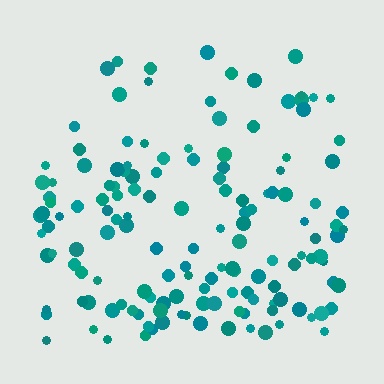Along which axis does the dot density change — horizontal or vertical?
Vertical.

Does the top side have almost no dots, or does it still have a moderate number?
Still a moderate number, just noticeably fewer than the bottom.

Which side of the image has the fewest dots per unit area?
The top.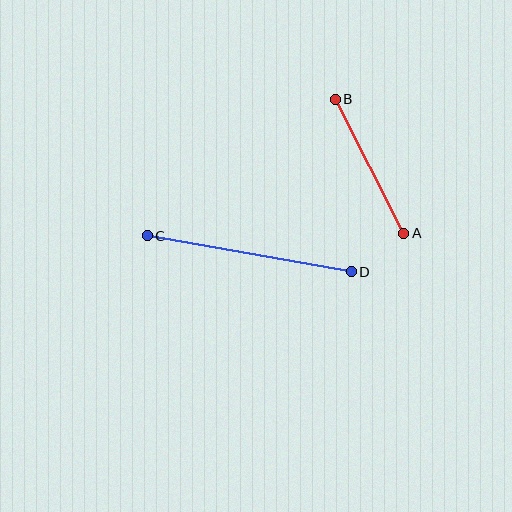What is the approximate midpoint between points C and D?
The midpoint is at approximately (249, 254) pixels.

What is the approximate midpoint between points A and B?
The midpoint is at approximately (370, 166) pixels.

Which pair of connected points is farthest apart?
Points C and D are farthest apart.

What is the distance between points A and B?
The distance is approximately 150 pixels.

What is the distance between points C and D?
The distance is approximately 207 pixels.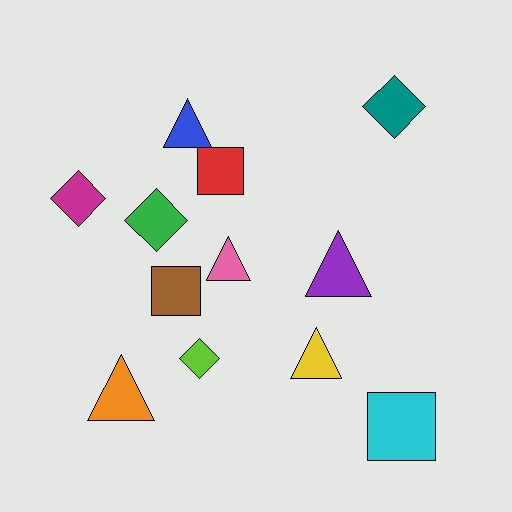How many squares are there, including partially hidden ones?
There are 3 squares.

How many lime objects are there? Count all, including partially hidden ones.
There is 1 lime object.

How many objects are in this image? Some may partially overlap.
There are 12 objects.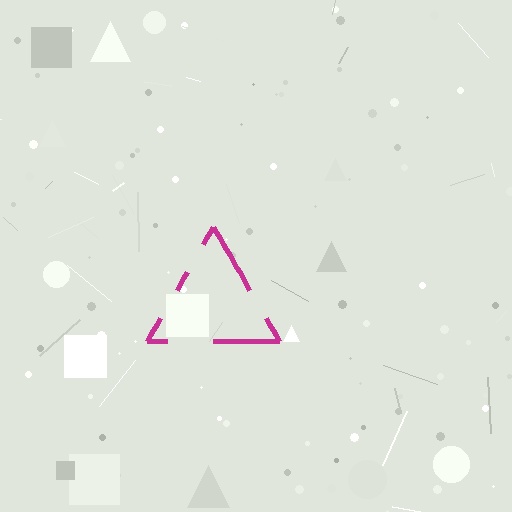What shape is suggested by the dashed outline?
The dashed outline suggests a triangle.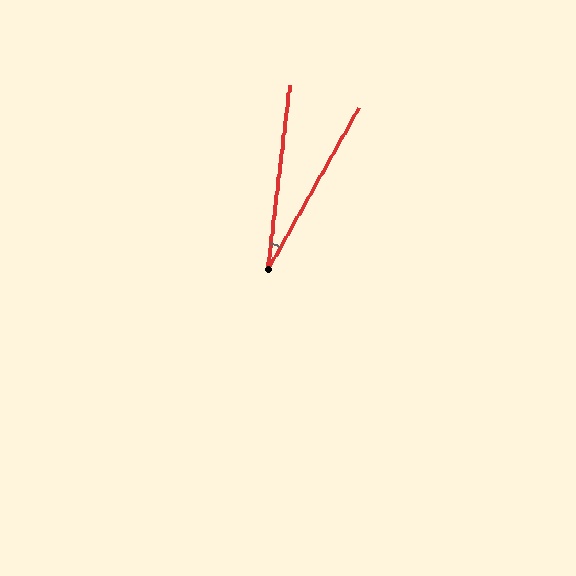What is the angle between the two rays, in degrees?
Approximately 22 degrees.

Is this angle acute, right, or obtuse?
It is acute.